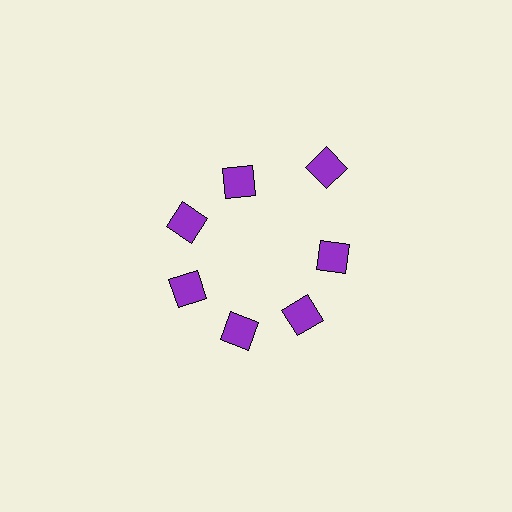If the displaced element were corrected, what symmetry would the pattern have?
It would have 7-fold rotational symmetry — the pattern would map onto itself every 51 degrees.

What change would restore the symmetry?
The symmetry would be restored by moving it inward, back onto the ring so that all 7 diamonds sit at equal angles and equal distance from the center.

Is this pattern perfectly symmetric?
No. The 7 purple diamonds are arranged in a ring, but one element near the 1 o'clock position is pushed outward from the center, breaking the 7-fold rotational symmetry.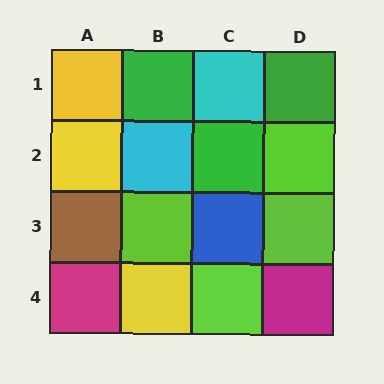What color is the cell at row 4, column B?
Yellow.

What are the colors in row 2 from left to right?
Yellow, cyan, green, lime.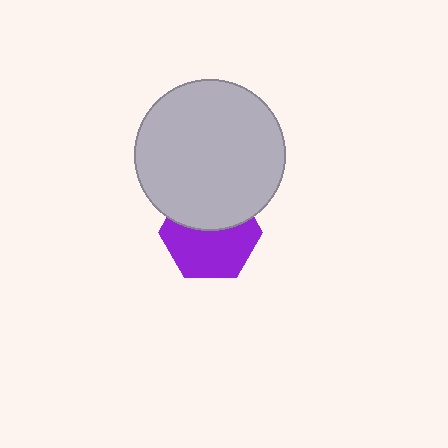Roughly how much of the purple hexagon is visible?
About half of it is visible (roughly 58%).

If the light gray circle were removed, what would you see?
You would see the complete purple hexagon.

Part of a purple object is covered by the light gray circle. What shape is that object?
It is a hexagon.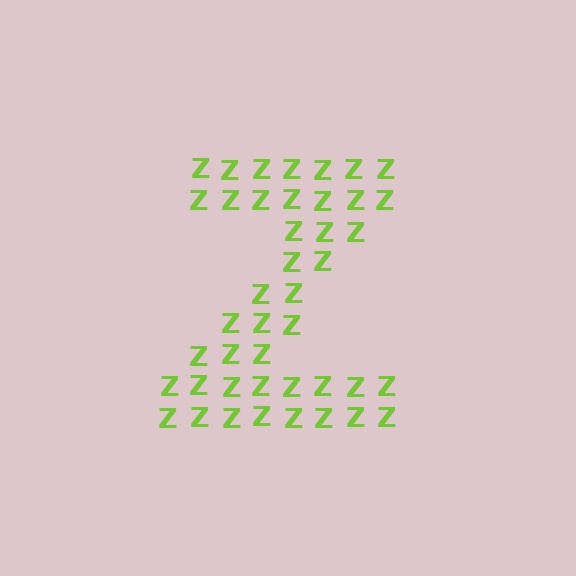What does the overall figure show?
The overall figure shows the letter Z.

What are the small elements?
The small elements are letter Z's.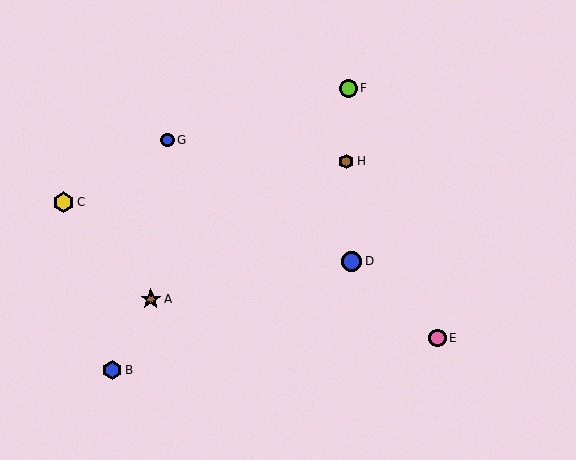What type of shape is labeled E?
Shape E is a pink circle.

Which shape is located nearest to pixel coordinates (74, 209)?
The yellow hexagon (labeled C) at (63, 202) is nearest to that location.